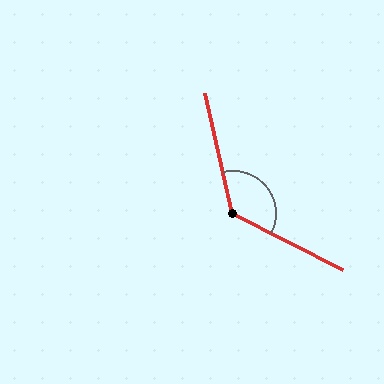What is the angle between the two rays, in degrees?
Approximately 130 degrees.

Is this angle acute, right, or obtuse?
It is obtuse.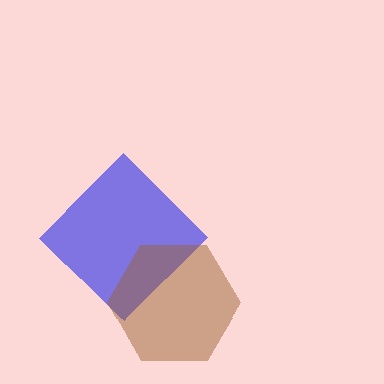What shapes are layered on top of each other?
The layered shapes are: a blue diamond, a brown hexagon.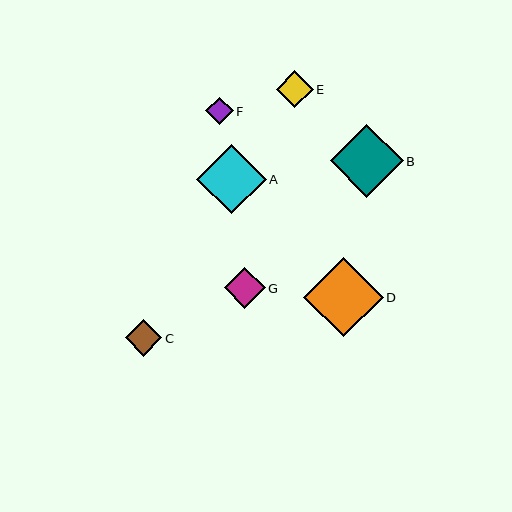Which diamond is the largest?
Diamond D is the largest with a size of approximately 80 pixels.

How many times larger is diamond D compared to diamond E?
Diamond D is approximately 2.2 times the size of diamond E.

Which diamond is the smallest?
Diamond F is the smallest with a size of approximately 27 pixels.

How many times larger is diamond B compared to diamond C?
Diamond B is approximately 2.0 times the size of diamond C.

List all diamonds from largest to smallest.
From largest to smallest: D, B, A, G, E, C, F.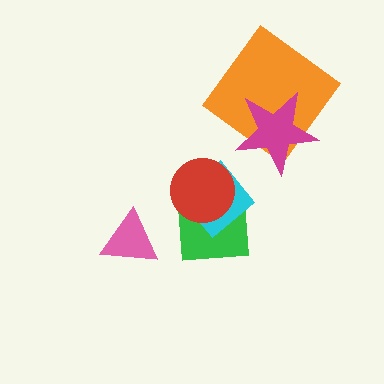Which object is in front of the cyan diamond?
The red circle is in front of the cyan diamond.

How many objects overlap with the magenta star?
1 object overlaps with the magenta star.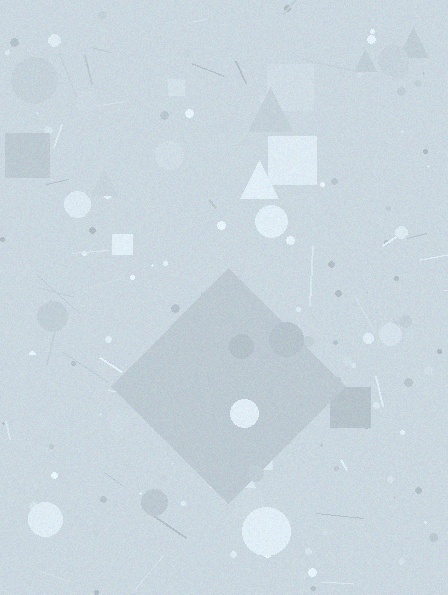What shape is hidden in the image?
A diamond is hidden in the image.